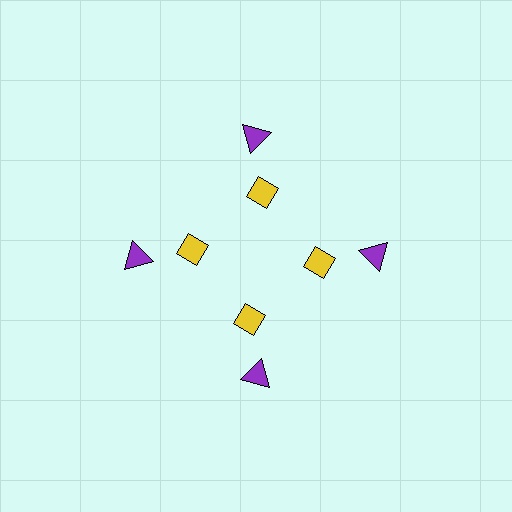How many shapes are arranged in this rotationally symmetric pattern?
There are 8 shapes, arranged in 4 groups of 2.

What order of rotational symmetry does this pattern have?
This pattern has 4-fold rotational symmetry.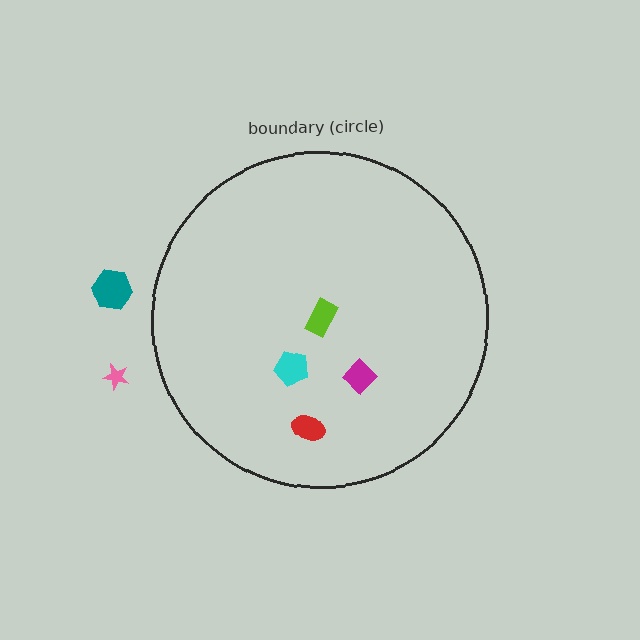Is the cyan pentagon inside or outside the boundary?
Inside.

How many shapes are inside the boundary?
4 inside, 2 outside.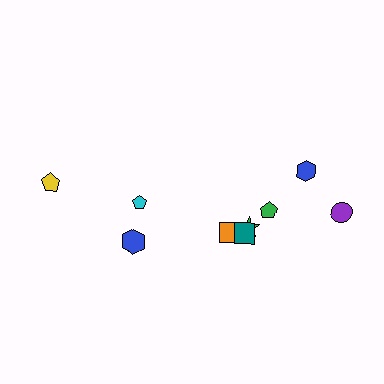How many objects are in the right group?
There are 6 objects.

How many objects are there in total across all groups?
There are 9 objects.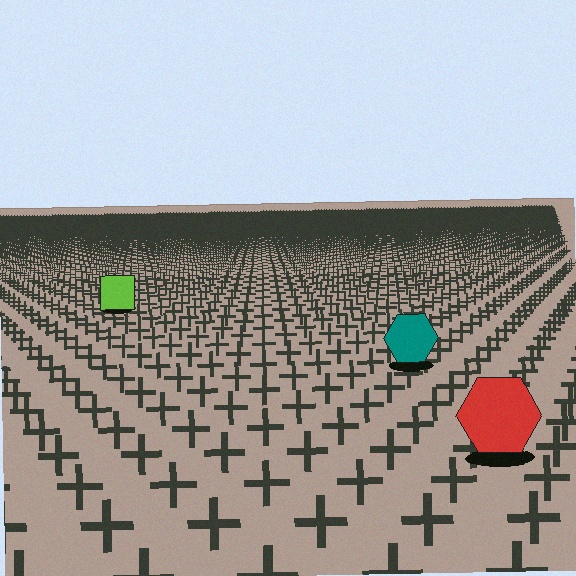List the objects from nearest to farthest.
From nearest to farthest: the red hexagon, the teal hexagon, the lime square.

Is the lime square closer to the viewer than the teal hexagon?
No. The teal hexagon is closer — you can tell from the texture gradient: the ground texture is coarser near it.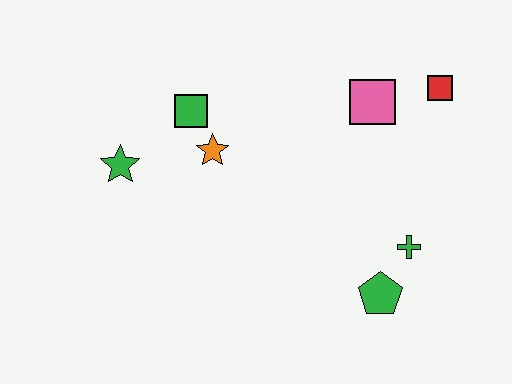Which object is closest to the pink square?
The red square is closest to the pink square.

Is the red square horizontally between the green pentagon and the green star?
No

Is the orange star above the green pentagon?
Yes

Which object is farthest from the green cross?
The green star is farthest from the green cross.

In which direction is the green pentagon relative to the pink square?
The green pentagon is below the pink square.